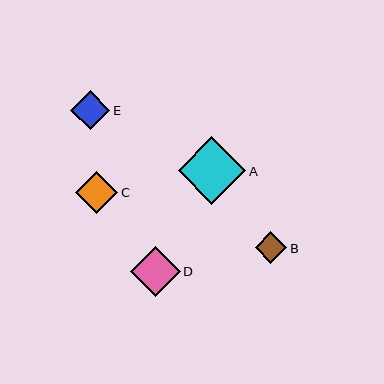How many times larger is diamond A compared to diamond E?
Diamond A is approximately 1.7 times the size of diamond E.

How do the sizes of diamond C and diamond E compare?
Diamond C and diamond E are approximately the same size.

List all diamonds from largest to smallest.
From largest to smallest: A, D, C, E, B.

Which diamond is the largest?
Diamond A is the largest with a size of approximately 68 pixels.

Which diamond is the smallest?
Diamond B is the smallest with a size of approximately 31 pixels.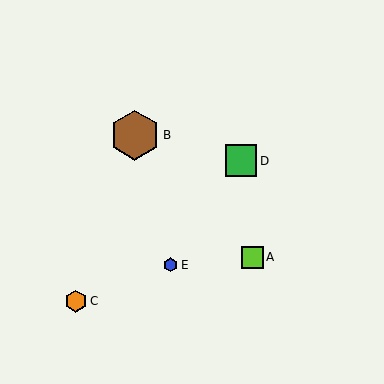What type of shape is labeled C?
Shape C is an orange hexagon.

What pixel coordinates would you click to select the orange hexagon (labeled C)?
Click at (76, 301) to select the orange hexagon C.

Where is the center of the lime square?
The center of the lime square is at (252, 257).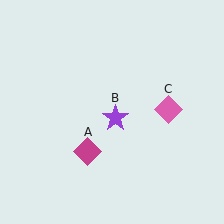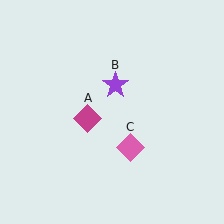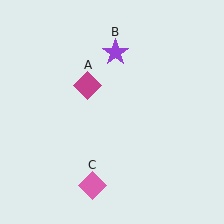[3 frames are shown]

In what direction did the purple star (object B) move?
The purple star (object B) moved up.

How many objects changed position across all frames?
3 objects changed position: magenta diamond (object A), purple star (object B), pink diamond (object C).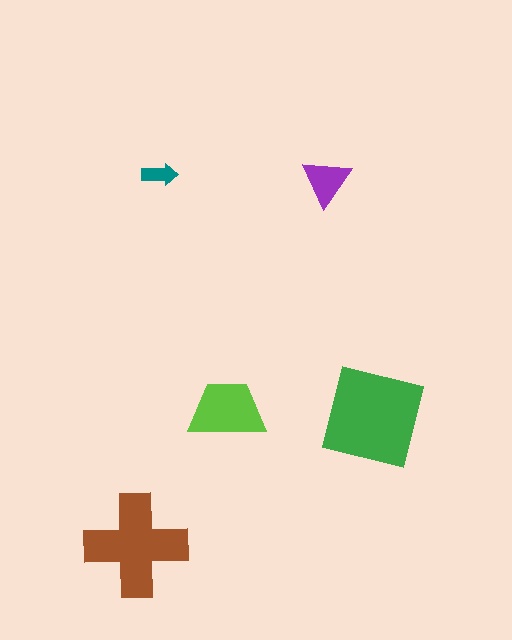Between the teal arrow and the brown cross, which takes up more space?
The brown cross.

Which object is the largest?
The green square.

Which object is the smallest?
The teal arrow.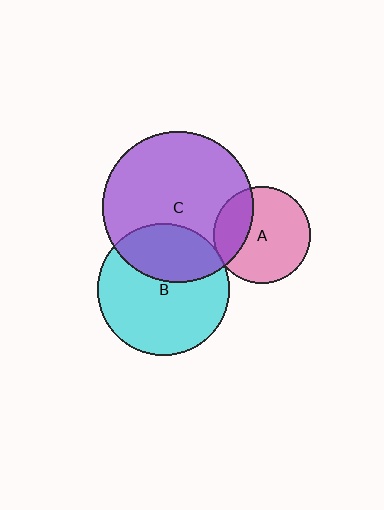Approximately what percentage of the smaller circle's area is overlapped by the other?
Approximately 5%.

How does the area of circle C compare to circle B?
Approximately 1.3 times.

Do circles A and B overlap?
Yes.